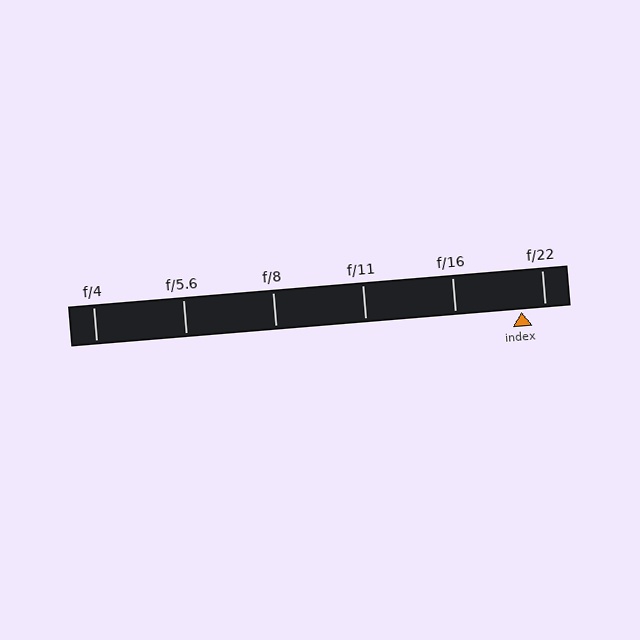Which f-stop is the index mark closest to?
The index mark is closest to f/22.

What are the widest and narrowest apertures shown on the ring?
The widest aperture shown is f/4 and the narrowest is f/22.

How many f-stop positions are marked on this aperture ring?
There are 6 f-stop positions marked.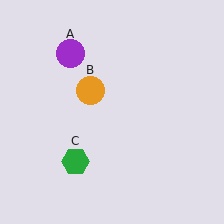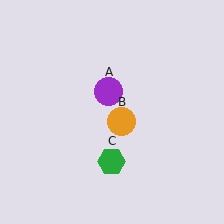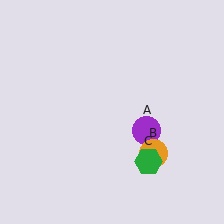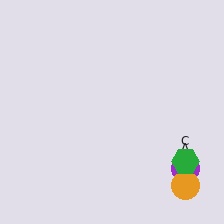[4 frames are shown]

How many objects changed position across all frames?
3 objects changed position: purple circle (object A), orange circle (object B), green hexagon (object C).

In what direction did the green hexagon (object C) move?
The green hexagon (object C) moved right.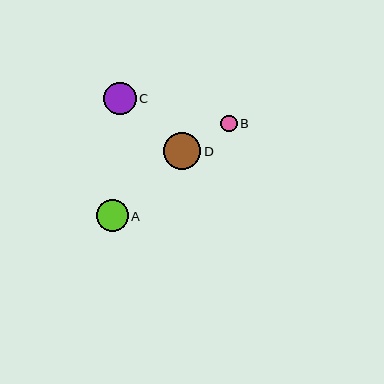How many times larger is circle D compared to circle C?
Circle D is approximately 1.1 times the size of circle C.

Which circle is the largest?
Circle D is the largest with a size of approximately 37 pixels.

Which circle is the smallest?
Circle B is the smallest with a size of approximately 16 pixels.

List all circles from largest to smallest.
From largest to smallest: D, C, A, B.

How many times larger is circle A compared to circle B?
Circle A is approximately 1.9 times the size of circle B.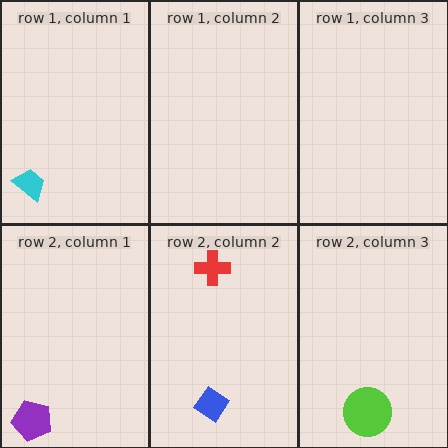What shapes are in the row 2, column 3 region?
The lime circle.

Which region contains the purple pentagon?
The row 2, column 1 region.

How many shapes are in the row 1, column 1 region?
1.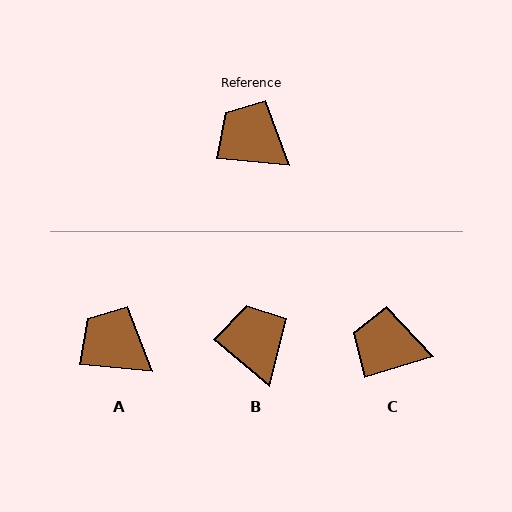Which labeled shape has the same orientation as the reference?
A.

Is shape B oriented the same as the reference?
No, it is off by about 34 degrees.